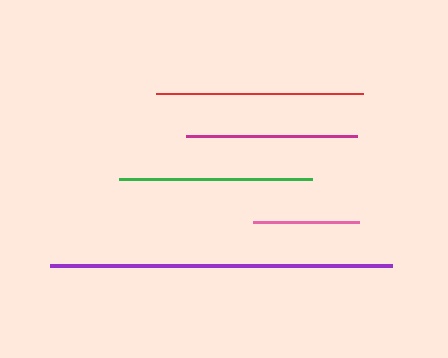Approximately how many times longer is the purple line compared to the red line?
The purple line is approximately 1.7 times the length of the red line.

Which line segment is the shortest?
The pink line is the shortest at approximately 106 pixels.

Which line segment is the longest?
The purple line is the longest at approximately 341 pixels.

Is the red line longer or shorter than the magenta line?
The red line is longer than the magenta line.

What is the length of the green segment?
The green segment is approximately 193 pixels long.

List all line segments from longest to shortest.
From longest to shortest: purple, red, green, magenta, pink.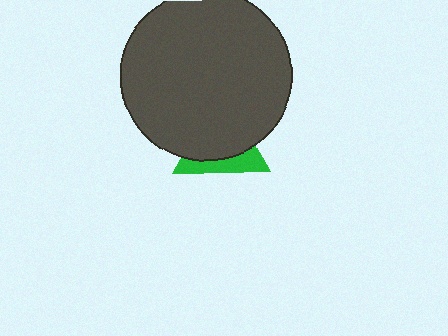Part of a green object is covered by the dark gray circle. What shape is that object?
It is a triangle.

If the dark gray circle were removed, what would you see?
You would see the complete green triangle.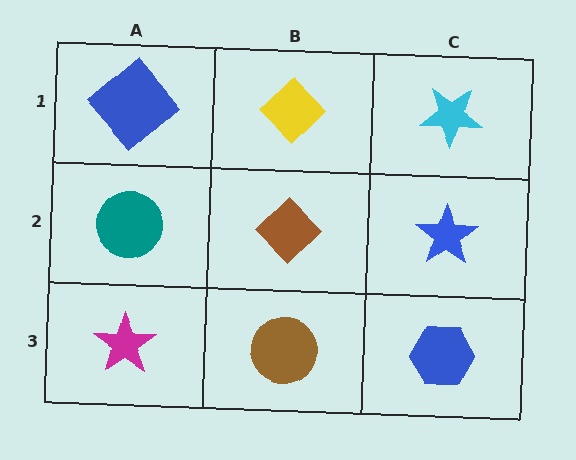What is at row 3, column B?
A brown circle.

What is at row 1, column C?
A cyan star.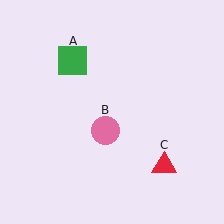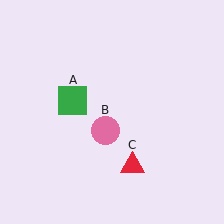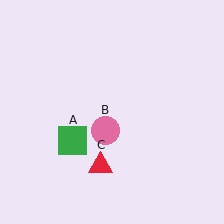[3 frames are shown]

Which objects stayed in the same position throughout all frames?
Pink circle (object B) remained stationary.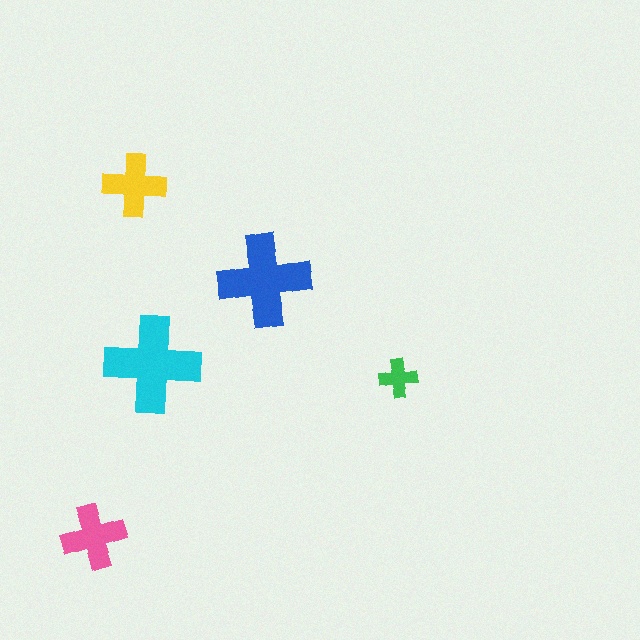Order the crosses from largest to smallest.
the cyan one, the blue one, the pink one, the yellow one, the green one.